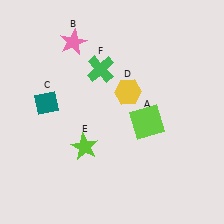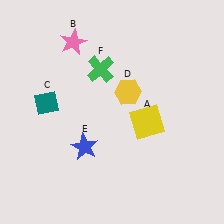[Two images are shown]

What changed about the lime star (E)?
In Image 1, E is lime. In Image 2, it changed to blue.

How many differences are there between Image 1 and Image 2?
There are 2 differences between the two images.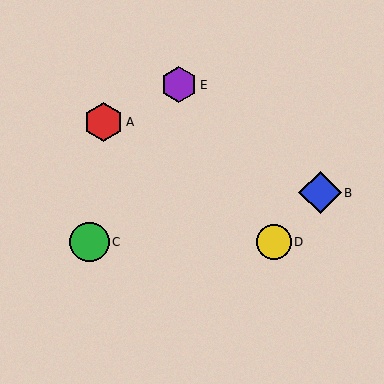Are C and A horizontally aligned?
No, C is at y≈242 and A is at y≈122.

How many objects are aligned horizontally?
2 objects (C, D) are aligned horizontally.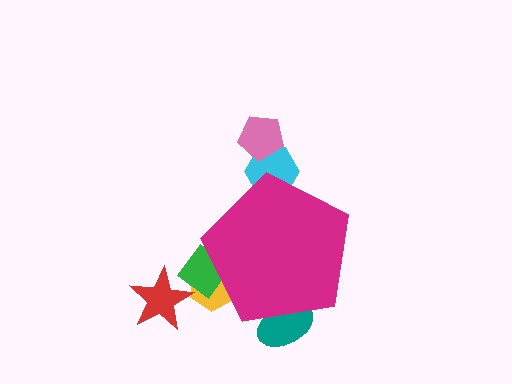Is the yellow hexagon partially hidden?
Yes, the yellow hexagon is partially hidden behind the magenta pentagon.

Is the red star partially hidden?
No, the red star is fully visible.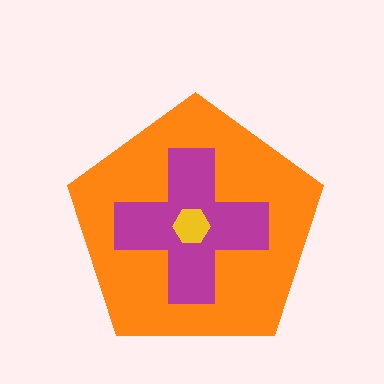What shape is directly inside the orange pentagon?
The magenta cross.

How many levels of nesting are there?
3.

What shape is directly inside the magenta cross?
The yellow hexagon.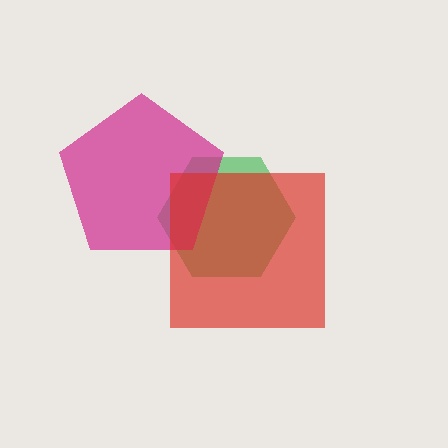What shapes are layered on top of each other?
The layered shapes are: a green hexagon, a magenta pentagon, a red square.